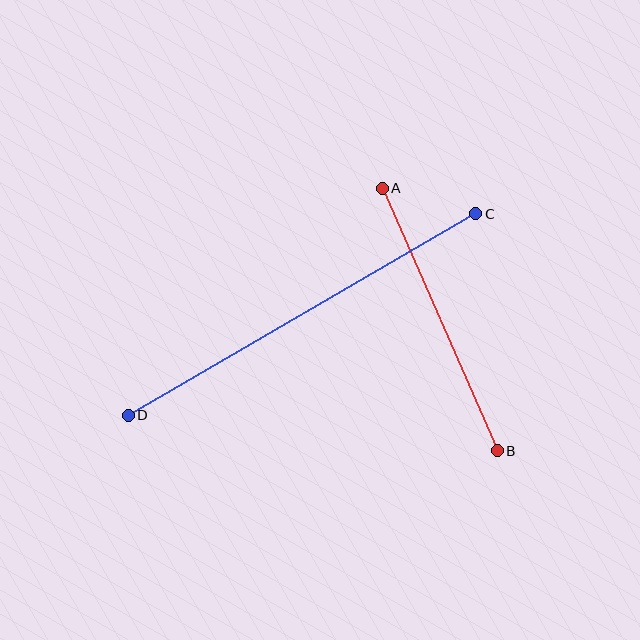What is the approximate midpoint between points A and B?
The midpoint is at approximately (440, 320) pixels.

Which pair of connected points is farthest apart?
Points C and D are farthest apart.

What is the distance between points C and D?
The distance is approximately 402 pixels.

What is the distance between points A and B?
The distance is approximately 287 pixels.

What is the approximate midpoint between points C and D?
The midpoint is at approximately (302, 314) pixels.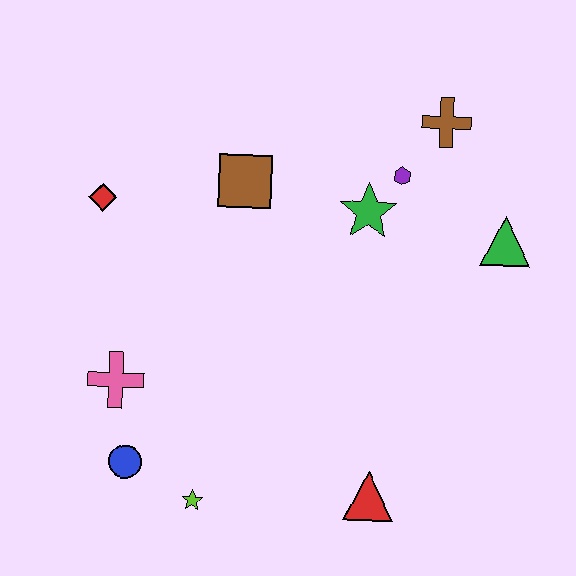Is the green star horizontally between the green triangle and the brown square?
Yes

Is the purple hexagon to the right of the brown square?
Yes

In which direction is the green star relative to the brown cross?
The green star is below the brown cross.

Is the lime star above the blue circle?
No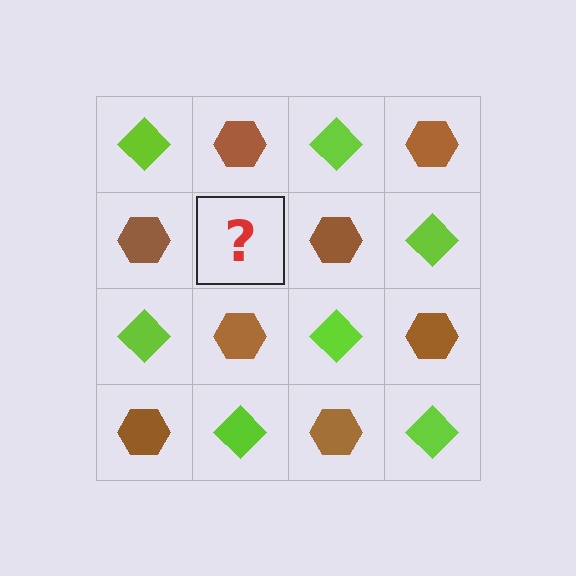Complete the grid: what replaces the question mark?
The question mark should be replaced with a lime diamond.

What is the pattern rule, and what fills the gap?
The rule is that it alternates lime diamond and brown hexagon in a checkerboard pattern. The gap should be filled with a lime diamond.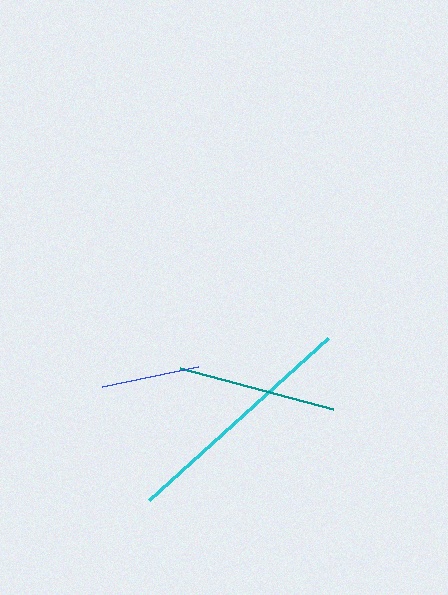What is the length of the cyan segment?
The cyan segment is approximately 241 pixels long.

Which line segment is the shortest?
The blue line is the shortest at approximately 98 pixels.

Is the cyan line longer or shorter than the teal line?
The cyan line is longer than the teal line.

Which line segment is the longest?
The cyan line is the longest at approximately 241 pixels.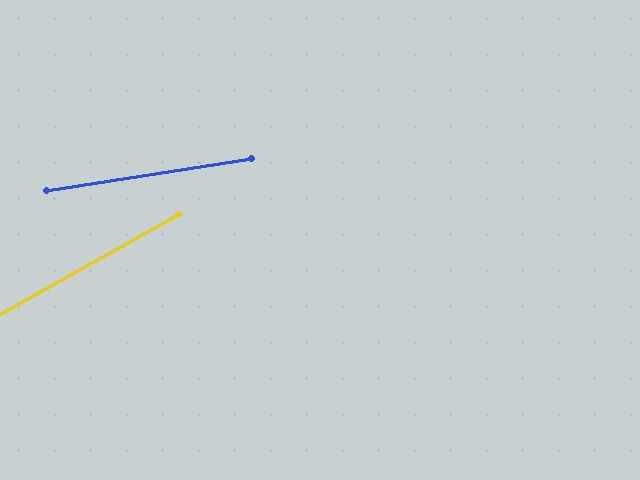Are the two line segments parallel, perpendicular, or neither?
Neither parallel nor perpendicular — they differ by about 20°.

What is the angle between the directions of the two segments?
Approximately 20 degrees.